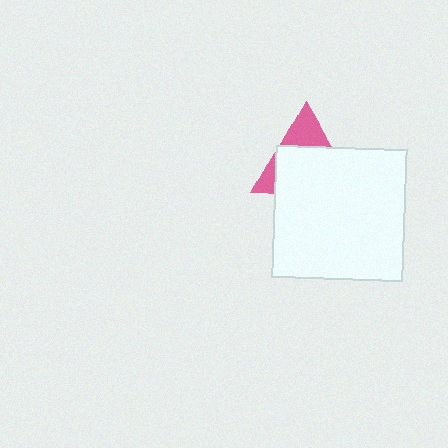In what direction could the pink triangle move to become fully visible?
The pink triangle could move up. That would shift it out from behind the white rectangle entirely.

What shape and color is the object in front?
The object in front is a white rectangle.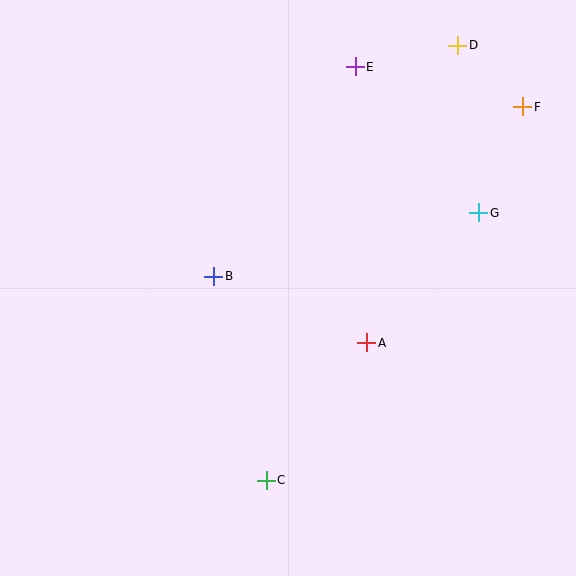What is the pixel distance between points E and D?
The distance between E and D is 105 pixels.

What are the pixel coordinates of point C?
Point C is at (266, 480).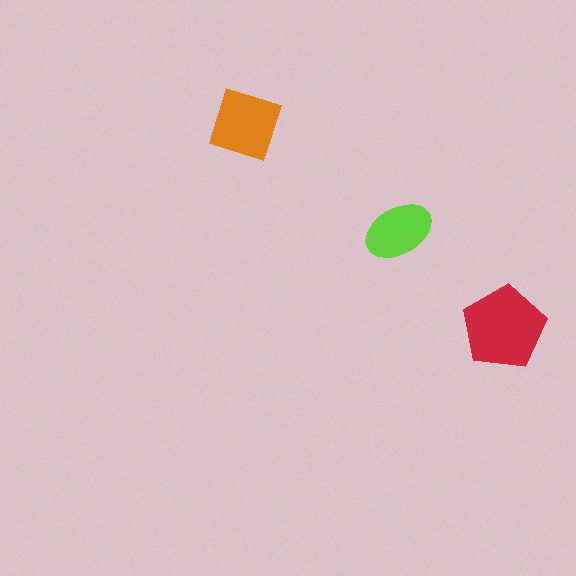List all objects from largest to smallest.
The red pentagon, the orange diamond, the lime ellipse.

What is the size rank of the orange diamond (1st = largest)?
2nd.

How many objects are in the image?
There are 3 objects in the image.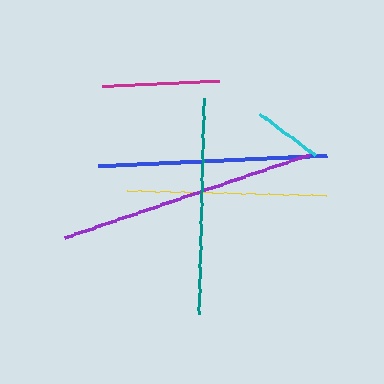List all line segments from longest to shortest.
From longest to shortest: purple, blue, teal, yellow, magenta, cyan.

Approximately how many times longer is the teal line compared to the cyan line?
The teal line is approximately 3.1 times the length of the cyan line.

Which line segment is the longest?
The purple line is the longest at approximately 259 pixels.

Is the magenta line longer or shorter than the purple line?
The purple line is longer than the magenta line.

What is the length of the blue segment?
The blue segment is approximately 228 pixels long.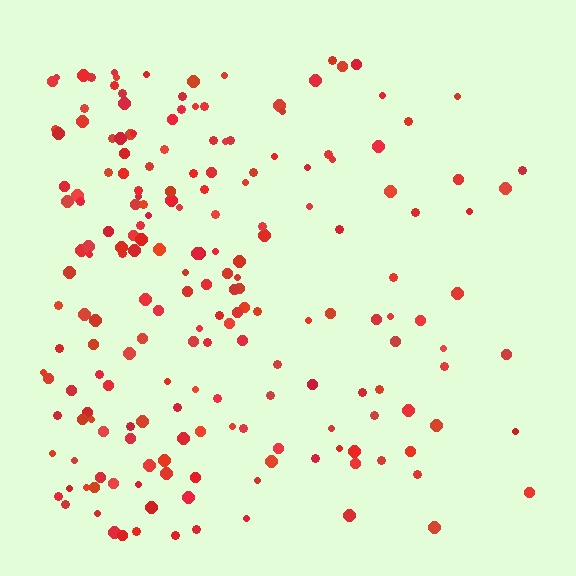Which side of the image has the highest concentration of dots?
The left.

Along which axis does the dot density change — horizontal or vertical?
Horizontal.